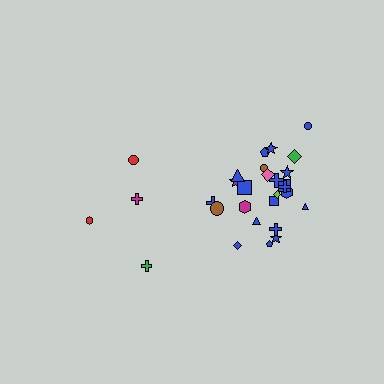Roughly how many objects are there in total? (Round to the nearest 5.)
Roughly 30 objects in total.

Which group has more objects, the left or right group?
The right group.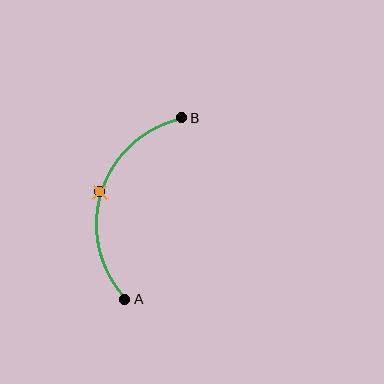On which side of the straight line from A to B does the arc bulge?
The arc bulges to the left of the straight line connecting A and B.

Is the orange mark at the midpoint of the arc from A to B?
Yes. The orange mark lies on the arc at equal arc-length from both A and B — it is the arc midpoint.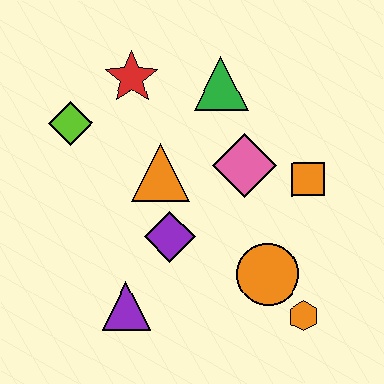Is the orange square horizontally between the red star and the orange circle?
No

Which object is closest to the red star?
The lime diamond is closest to the red star.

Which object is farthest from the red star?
The orange hexagon is farthest from the red star.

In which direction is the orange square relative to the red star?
The orange square is to the right of the red star.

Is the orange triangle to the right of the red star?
Yes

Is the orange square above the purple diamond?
Yes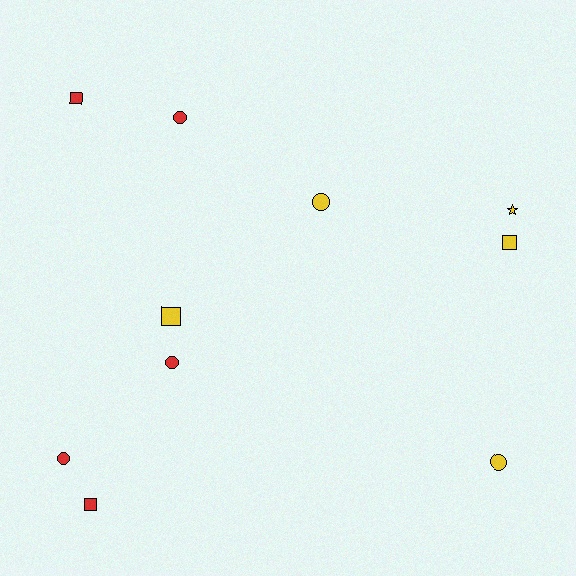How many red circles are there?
There are 3 red circles.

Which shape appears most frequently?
Circle, with 5 objects.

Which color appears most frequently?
Red, with 5 objects.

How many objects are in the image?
There are 10 objects.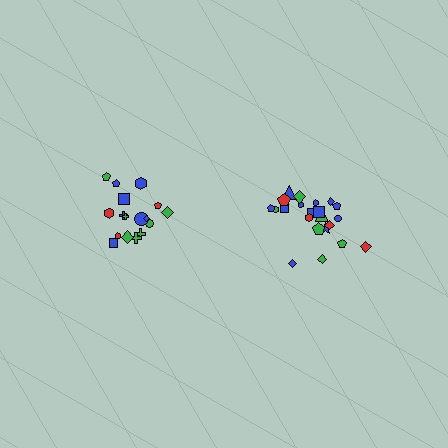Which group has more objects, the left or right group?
The right group.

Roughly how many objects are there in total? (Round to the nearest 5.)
Roughly 40 objects in total.